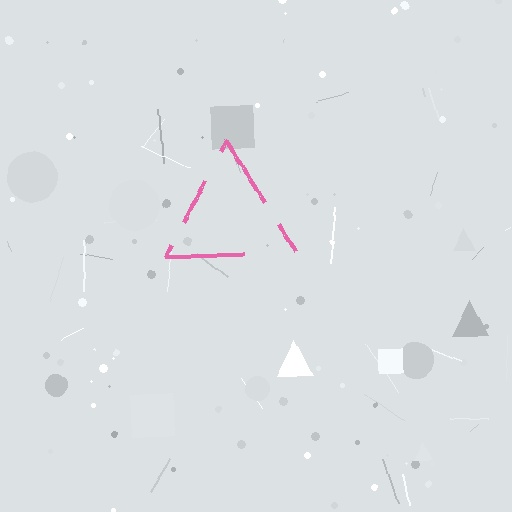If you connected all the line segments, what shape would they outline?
They would outline a triangle.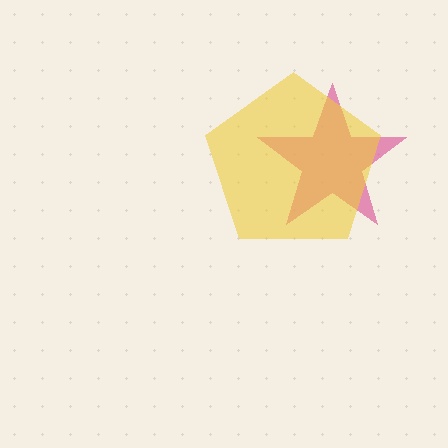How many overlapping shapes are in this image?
There are 2 overlapping shapes in the image.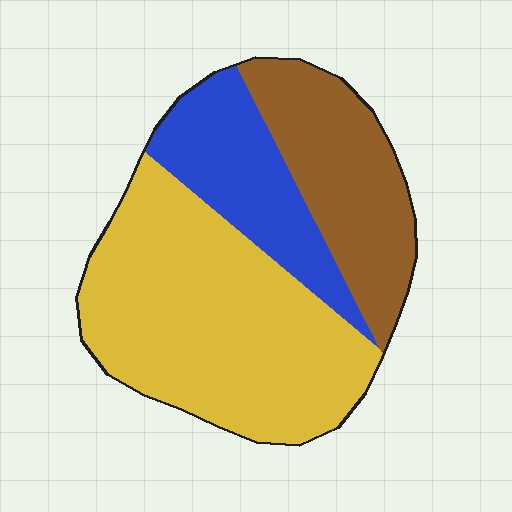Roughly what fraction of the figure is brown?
Brown takes up between a sixth and a third of the figure.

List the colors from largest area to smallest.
From largest to smallest: yellow, brown, blue.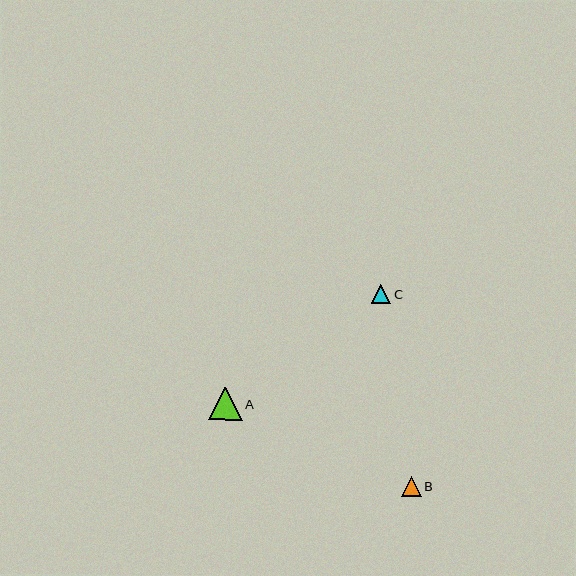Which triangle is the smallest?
Triangle C is the smallest with a size of approximately 19 pixels.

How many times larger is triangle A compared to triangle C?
Triangle A is approximately 1.7 times the size of triangle C.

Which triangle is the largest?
Triangle A is the largest with a size of approximately 33 pixels.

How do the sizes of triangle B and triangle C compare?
Triangle B and triangle C are approximately the same size.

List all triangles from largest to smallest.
From largest to smallest: A, B, C.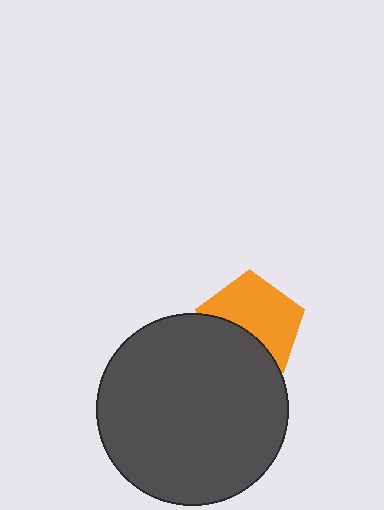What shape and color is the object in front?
The object in front is a dark gray circle.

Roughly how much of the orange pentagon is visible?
About half of it is visible (roughly 61%).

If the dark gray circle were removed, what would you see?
You would see the complete orange pentagon.